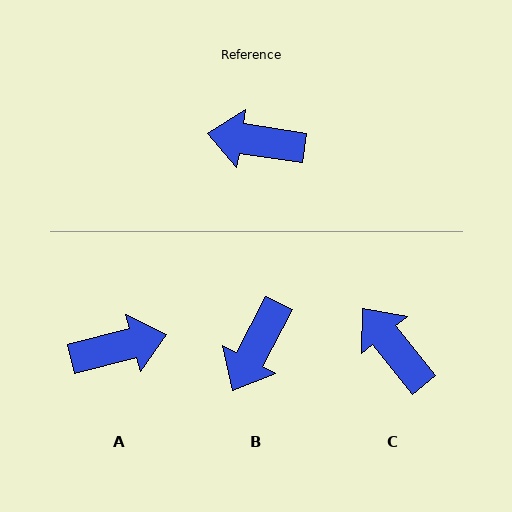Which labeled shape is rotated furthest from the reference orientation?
A, about 157 degrees away.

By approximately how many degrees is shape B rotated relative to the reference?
Approximately 71 degrees counter-clockwise.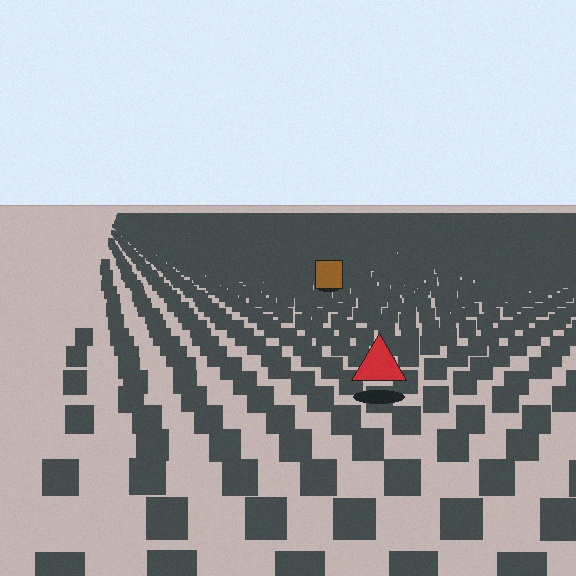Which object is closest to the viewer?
The red triangle is closest. The texture marks near it are larger and more spread out.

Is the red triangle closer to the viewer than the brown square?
Yes. The red triangle is closer — you can tell from the texture gradient: the ground texture is coarser near it.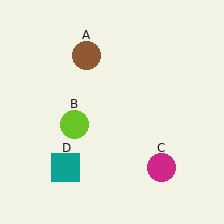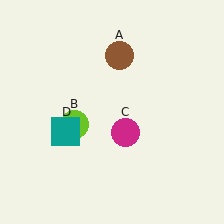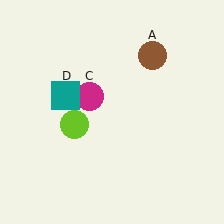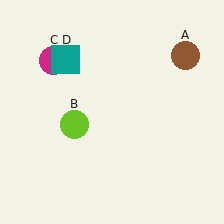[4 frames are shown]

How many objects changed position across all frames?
3 objects changed position: brown circle (object A), magenta circle (object C), teal square (object D).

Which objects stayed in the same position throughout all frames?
Lime circle (object B) remained stationary.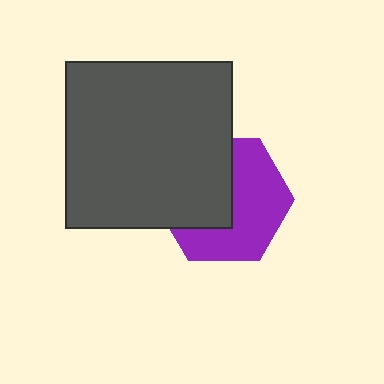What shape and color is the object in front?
The object in front is a dark gray square.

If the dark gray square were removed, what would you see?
You would see the complete purple hexagon.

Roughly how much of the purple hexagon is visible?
About half of it is visible (roughly 54%).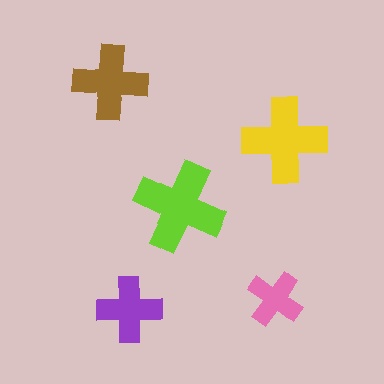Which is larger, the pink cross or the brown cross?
The brown one.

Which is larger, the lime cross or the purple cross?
The lime one.